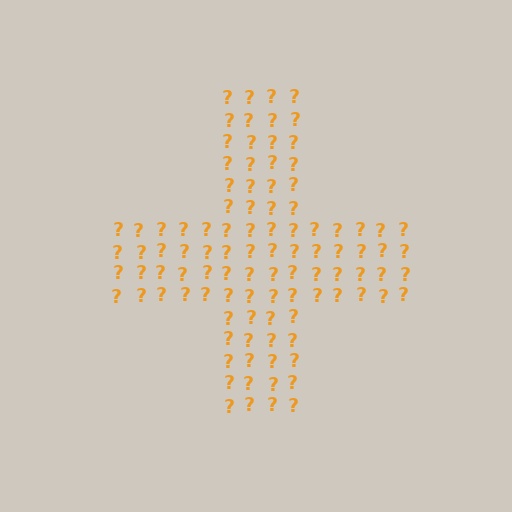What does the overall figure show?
The overall figure shows a cross.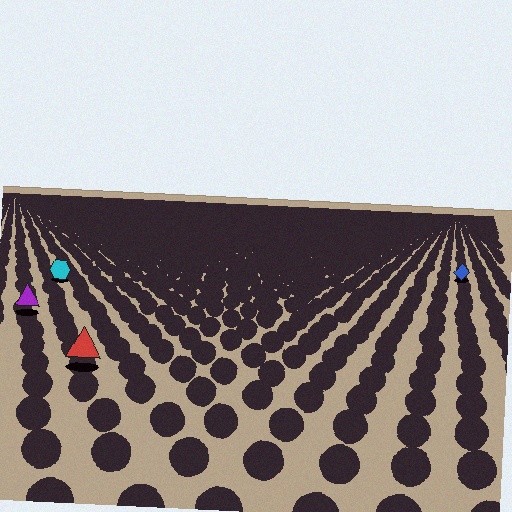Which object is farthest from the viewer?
The blue diamond is farthest from the viewer. It appears smaller and the ground texture around it is denser.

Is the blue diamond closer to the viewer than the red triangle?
No. The red triangle is closer — you can tell from the texture gradient: the ground texture is coarser near it.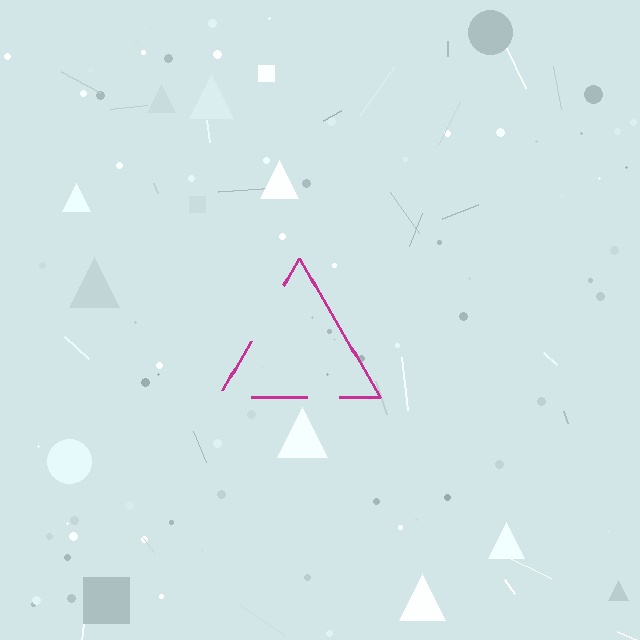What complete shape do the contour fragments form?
The contour fragments form a triangle.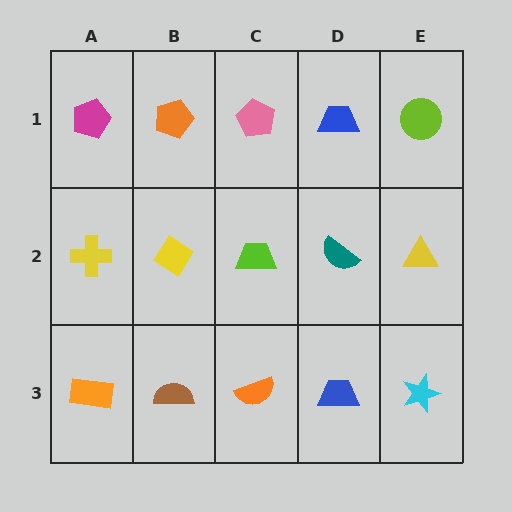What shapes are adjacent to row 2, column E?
A lime circle (row 1, column E), a cyan star (row 3, column E), a teal semicircle (row 2, column D).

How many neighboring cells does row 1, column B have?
3.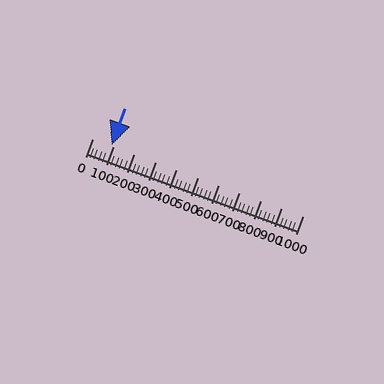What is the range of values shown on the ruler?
The ruler shows values from 0 to 1000.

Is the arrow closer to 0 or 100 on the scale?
The arrow is closer to 100.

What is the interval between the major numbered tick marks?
The major tick marks are spaced 100 units apart.